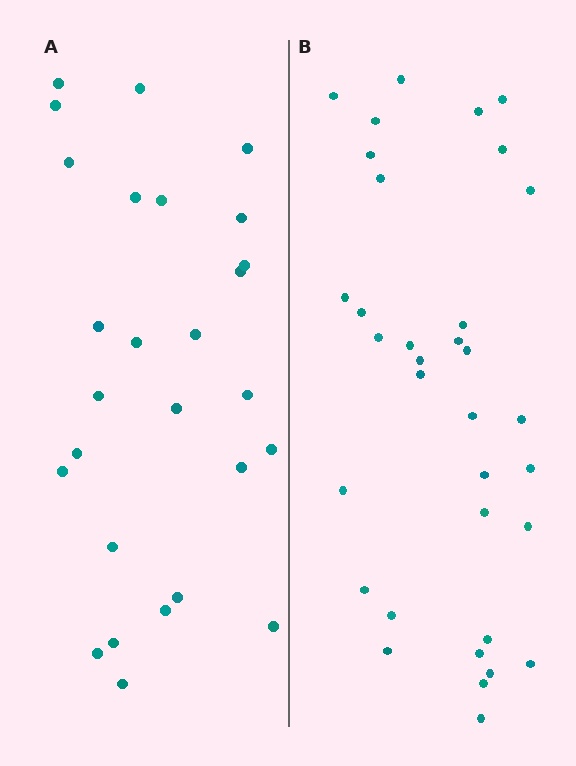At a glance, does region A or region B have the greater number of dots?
Region B (the right region) has more dots.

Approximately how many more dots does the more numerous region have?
Region B has roughly 8 or so more dots than region A.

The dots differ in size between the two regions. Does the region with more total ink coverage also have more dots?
No. Region A has more total ink coverage because its dots are larger, but region B actually contains more individual dots. Total area can be misleading — the number of items is what matters here.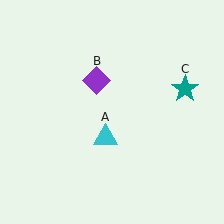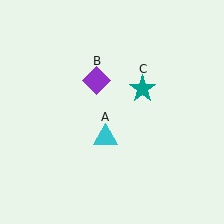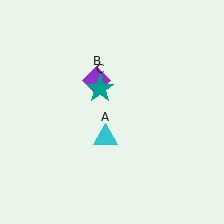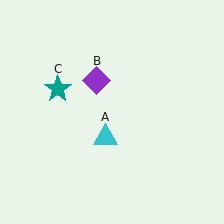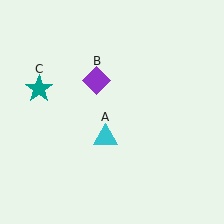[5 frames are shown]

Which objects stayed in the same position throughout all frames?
Cyan triangle (object A) and purple diamond (object B) remained stationary.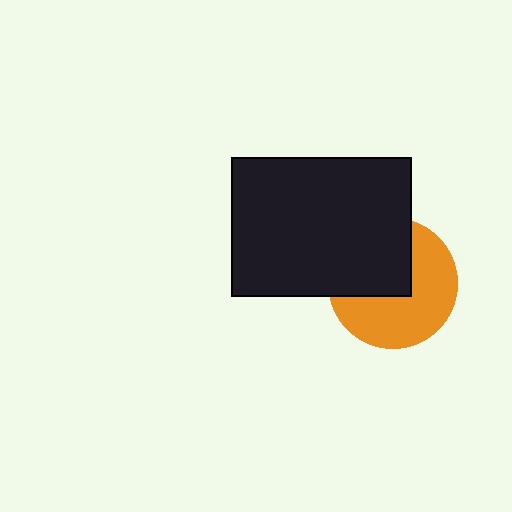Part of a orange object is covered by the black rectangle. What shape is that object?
It is a circle.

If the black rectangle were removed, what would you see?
You would see the complete orange circle.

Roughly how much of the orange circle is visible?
About half of it is visible (roughly 57%).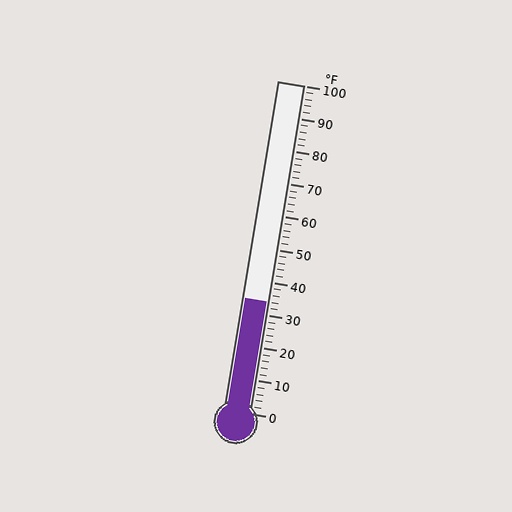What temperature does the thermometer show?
The thermometer shows approximately 34°F.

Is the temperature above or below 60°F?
The temperature is below 60°F.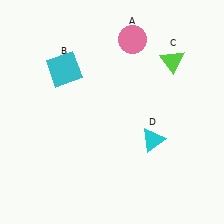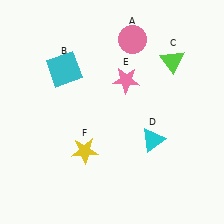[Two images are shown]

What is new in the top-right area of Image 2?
A pink star (E) was added in the top-right area of Image 2.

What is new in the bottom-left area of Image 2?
A yellow star (F) was added in the bottom-left area of Image 2.